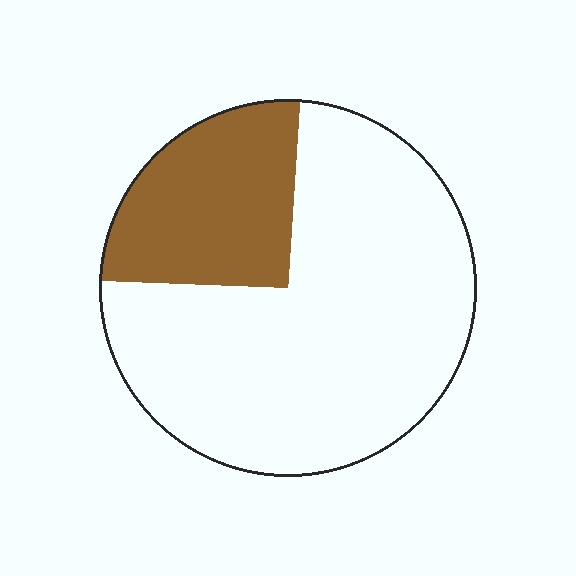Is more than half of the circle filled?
No.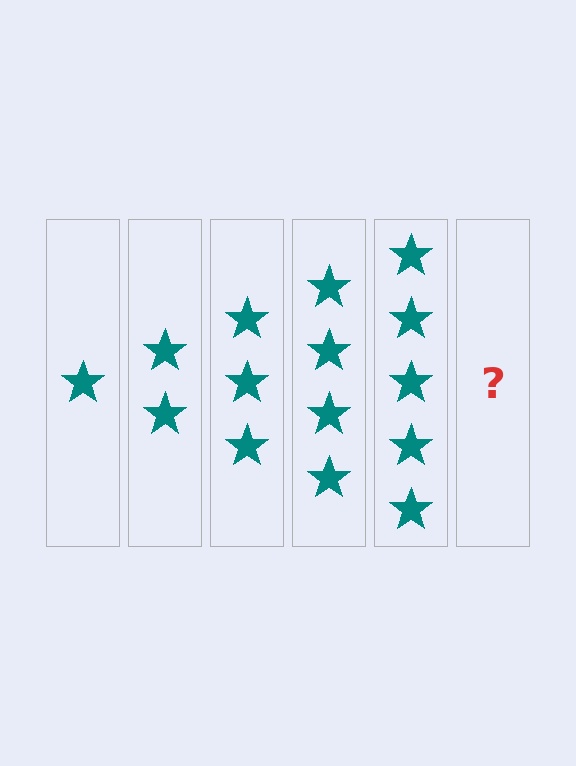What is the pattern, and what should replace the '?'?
The pattern is that each step adds one more star. The '?' should be 6 stars.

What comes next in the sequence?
The next element should be 6 stars.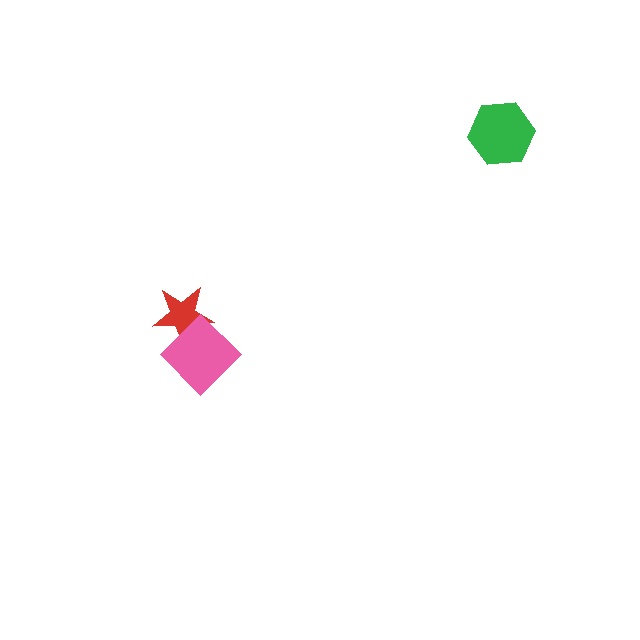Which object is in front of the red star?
The pink diamond is in front of the red star.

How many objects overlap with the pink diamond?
1 object overlaps with the pink diamond.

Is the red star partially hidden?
Yes, it is partially covered by another shape.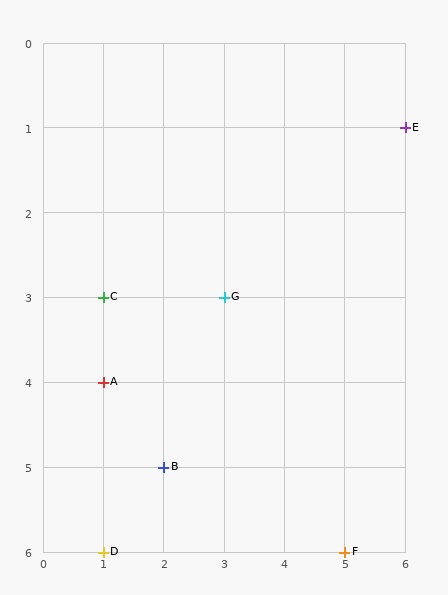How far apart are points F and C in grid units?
Points F and C are 4 columns and 3 rows apart (about 5.0 grid units diagonally).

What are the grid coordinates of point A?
Point A is at grid coordinates (1, 4).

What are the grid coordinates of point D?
Point D is at grid coordinates (1, 6).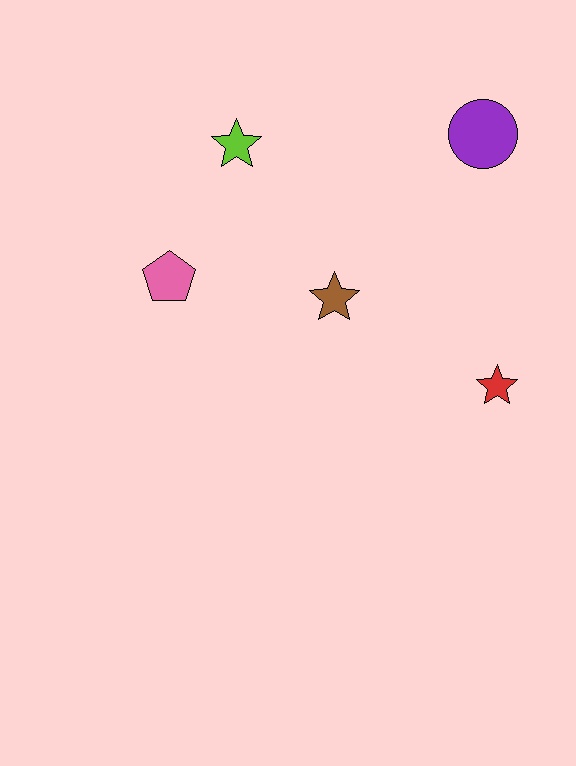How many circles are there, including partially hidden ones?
There is 1 circle.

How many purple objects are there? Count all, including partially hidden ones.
There is 1 purple object.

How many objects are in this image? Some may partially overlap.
There are 5 objects.